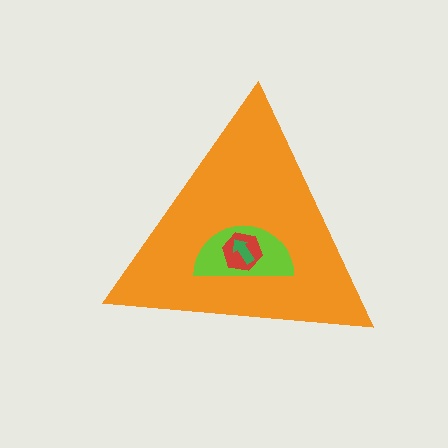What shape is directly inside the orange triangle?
The lime semicircle.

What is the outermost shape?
The orange triangle.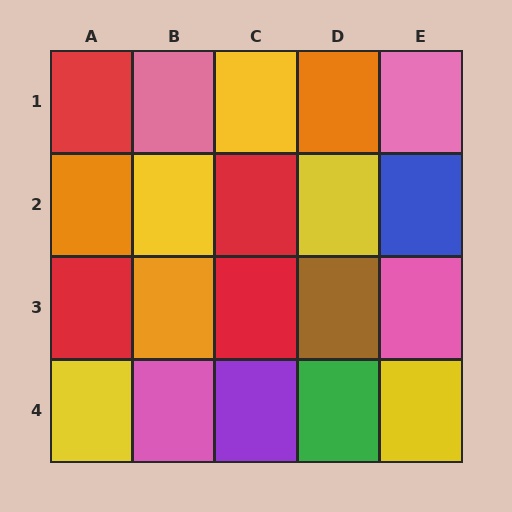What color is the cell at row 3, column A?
Red.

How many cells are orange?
3 cells are orange.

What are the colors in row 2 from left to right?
Orange, yellow, red, yellow, blue.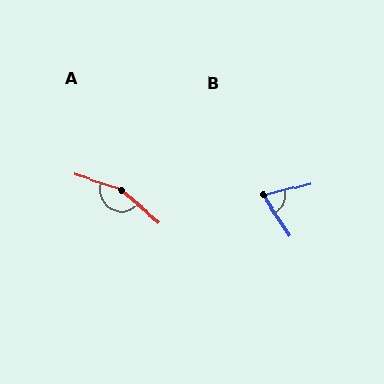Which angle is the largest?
A, at approximately 158 degrees.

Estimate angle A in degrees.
Approximately 158 degrees.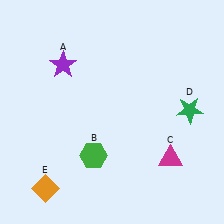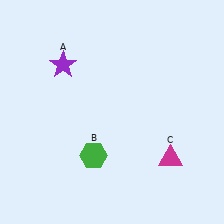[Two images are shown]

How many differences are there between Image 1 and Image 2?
There are 2 differences between the two images.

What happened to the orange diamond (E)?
The orange diamond (E) was removed in Image 2. It was in the bottom-left area of Image 1.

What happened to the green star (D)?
The green star (D) was removed in Image 2. It was in the top-right area of Image 1.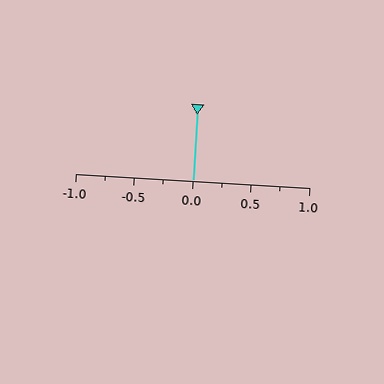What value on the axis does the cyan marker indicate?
The marker indicates approximately 0.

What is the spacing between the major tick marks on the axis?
The major ticks are spaced 0.5 apart.